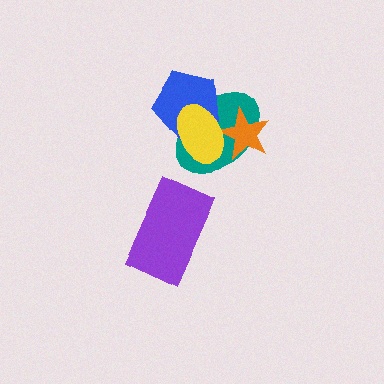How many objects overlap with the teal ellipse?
3 objects overlap with the teal ellipse.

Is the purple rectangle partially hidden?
No, no other shape covers it.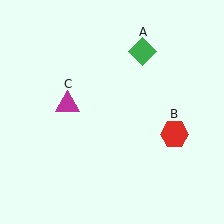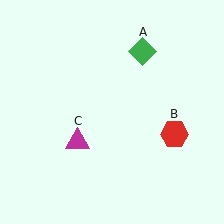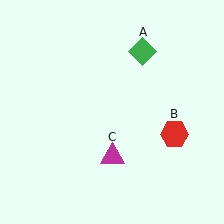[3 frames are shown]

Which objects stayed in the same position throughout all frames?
Green diamond (object A) and red hexagon (object B) remained stationary.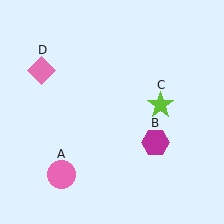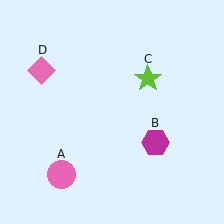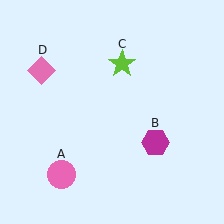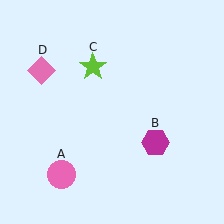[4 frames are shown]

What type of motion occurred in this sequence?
The lime star (object C) rotated counterclockwise around the center of the scene.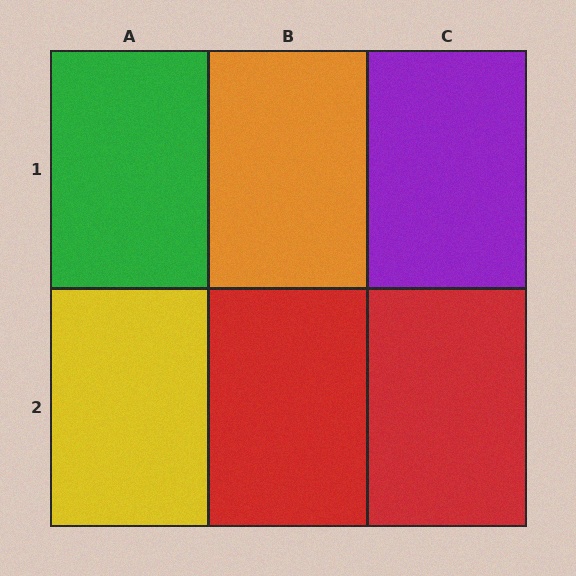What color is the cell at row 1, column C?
Purple.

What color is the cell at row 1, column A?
Green.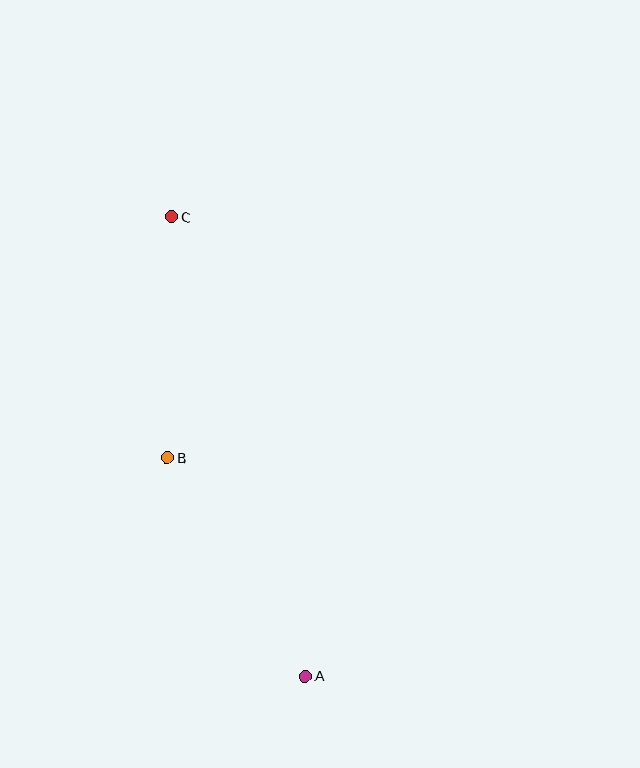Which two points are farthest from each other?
Points A and C are farthest from each other.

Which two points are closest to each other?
Points B and C are closest to each other.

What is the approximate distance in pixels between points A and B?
The distance between A and B is approximately 258 pixels.